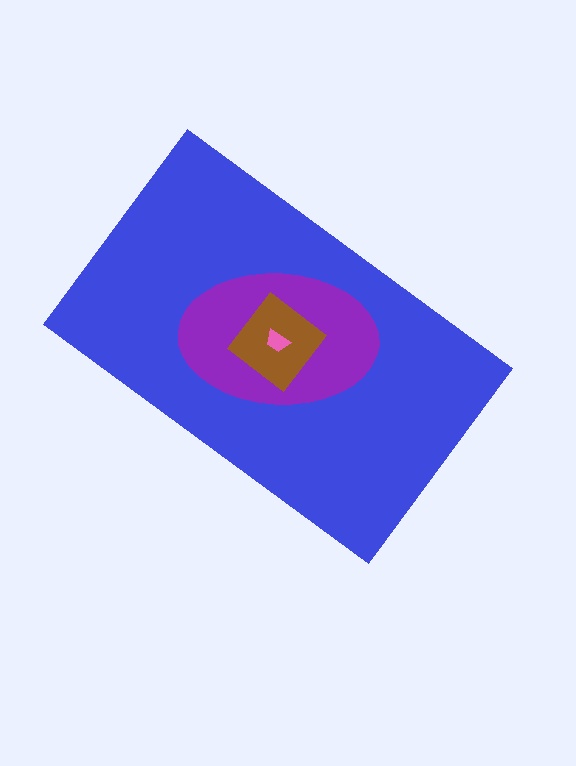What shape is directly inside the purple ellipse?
The brown diamond.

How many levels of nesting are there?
4.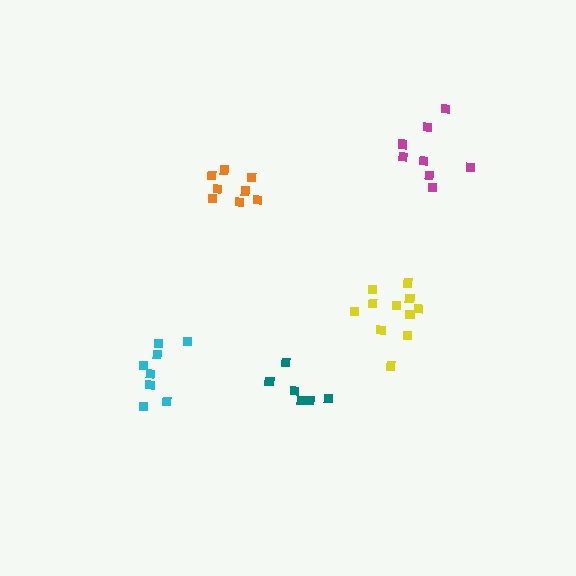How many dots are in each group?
Group 1: 8 dots, Group 2: 11 dots, Group 3: 6 dots, Group 4: 8 dots, Group 5: 8 dots (41 total).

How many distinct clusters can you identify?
There are 5 distinct clusters.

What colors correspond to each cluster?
The clusters are colored: orange, yellow, teal, cyan, magenta.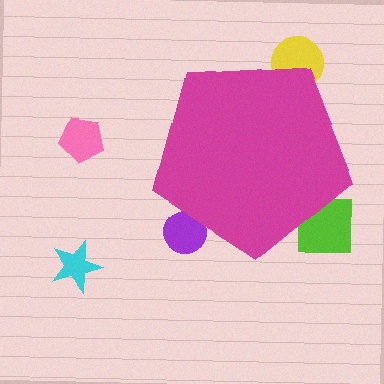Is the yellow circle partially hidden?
Yes, the yellow circle is partially hidden behind the magenta pentagon.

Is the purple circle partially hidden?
Yes, the purple circle is partially hidden behind the magenta pentagon.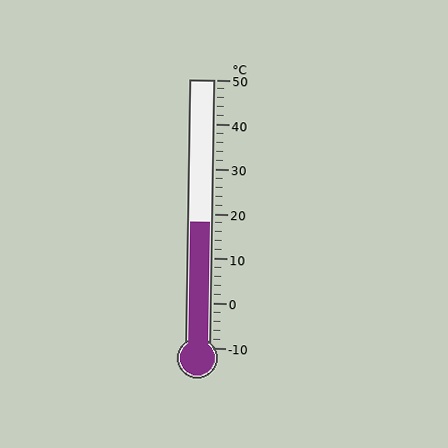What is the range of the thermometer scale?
The thermometer scale ranges from -10°C to 50°C.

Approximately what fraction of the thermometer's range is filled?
The thermometer is filled to approximately 45% of its range.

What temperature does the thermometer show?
The thermometer shows approximately 18°C.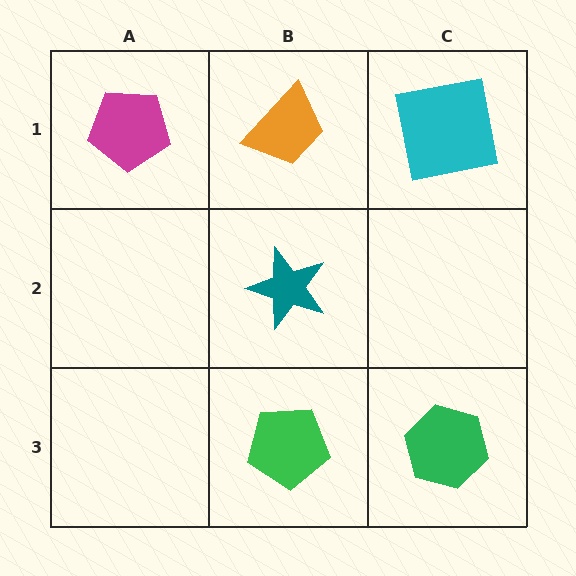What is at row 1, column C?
A cyan square.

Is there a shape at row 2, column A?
No, that cell is empty.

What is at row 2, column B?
A teal star.